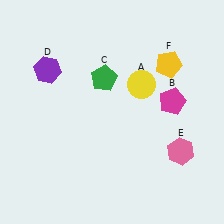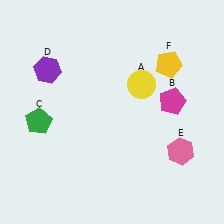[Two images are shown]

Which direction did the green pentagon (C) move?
The green pentagon (C) moved left.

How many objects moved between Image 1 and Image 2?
1 object moved between the two images.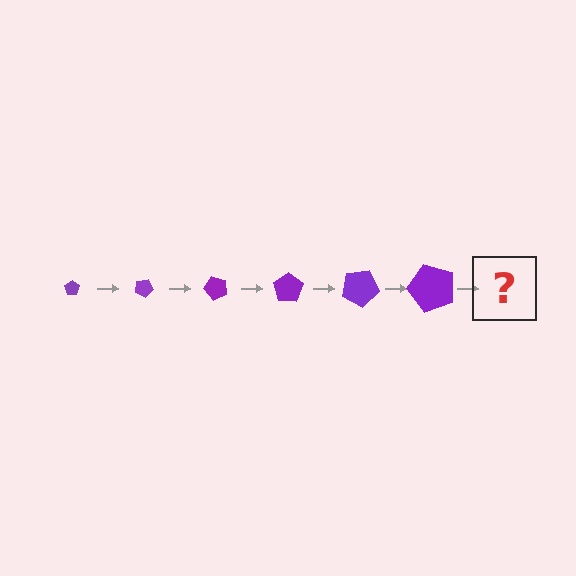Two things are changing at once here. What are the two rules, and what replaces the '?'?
The two rules are that the pentagon grows larger each step and it rotates 25 degrees each step. The '?' should be a pentagon, larger than the previous one and rotated 150 degrees from the start.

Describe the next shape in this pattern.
It should be a pentagon, larger than the previous one and rotated 150 degrees from the start.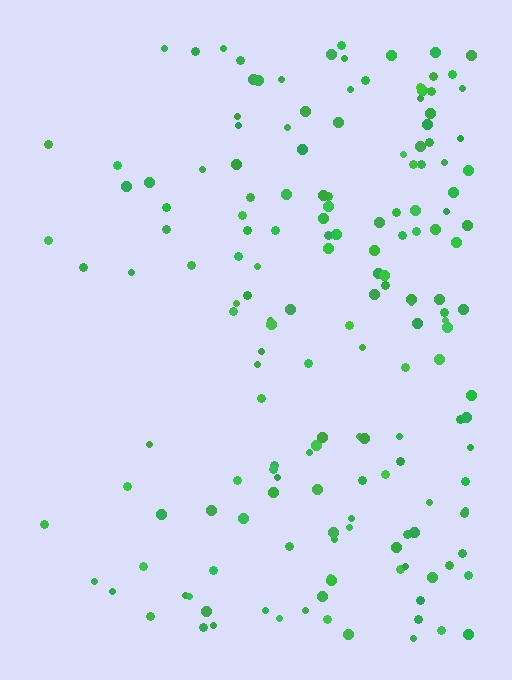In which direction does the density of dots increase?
From left to right, with the right side densest.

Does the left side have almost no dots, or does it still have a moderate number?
Still a moderate number, just noticeably fewer than the right.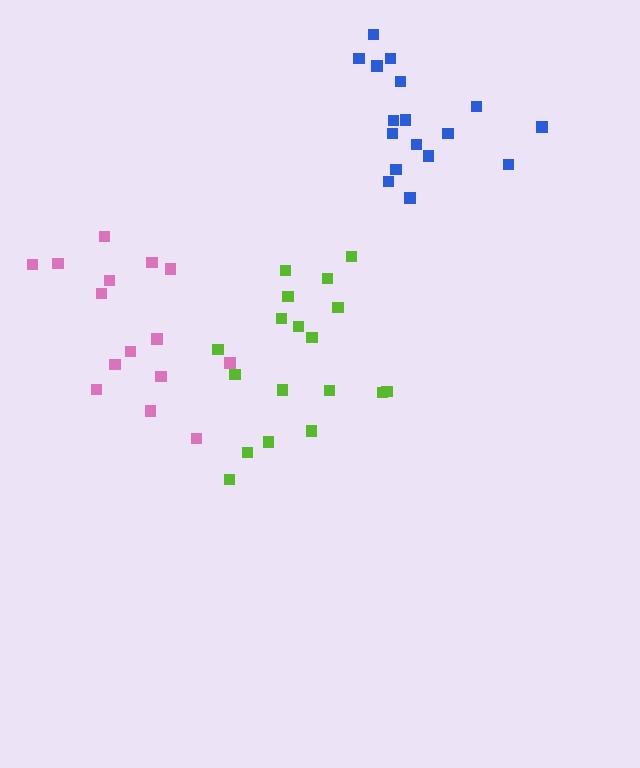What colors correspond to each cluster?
The clusters are colored: lime, pink, blue.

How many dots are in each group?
Group 1: 18 dots, Group 2: 15 dots, Group 3: 17 dots (50 total).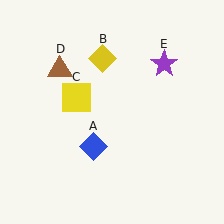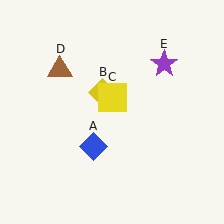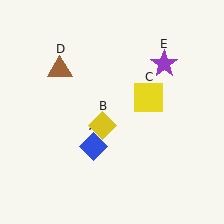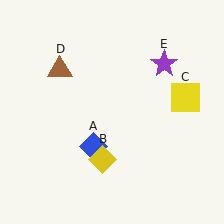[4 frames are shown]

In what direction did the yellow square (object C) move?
The yellow square (object C) moved right.